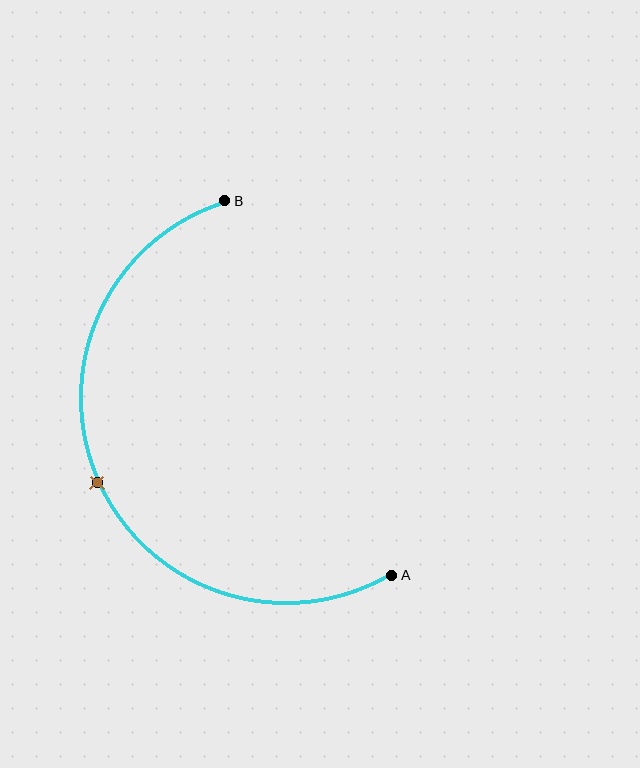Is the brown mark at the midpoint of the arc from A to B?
Yes. The brown mark lies on the arc at equal arc-length from both A and B — it is the arc midpoint.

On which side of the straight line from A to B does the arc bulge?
The arc bulges to the left of the straight line connecting A and B.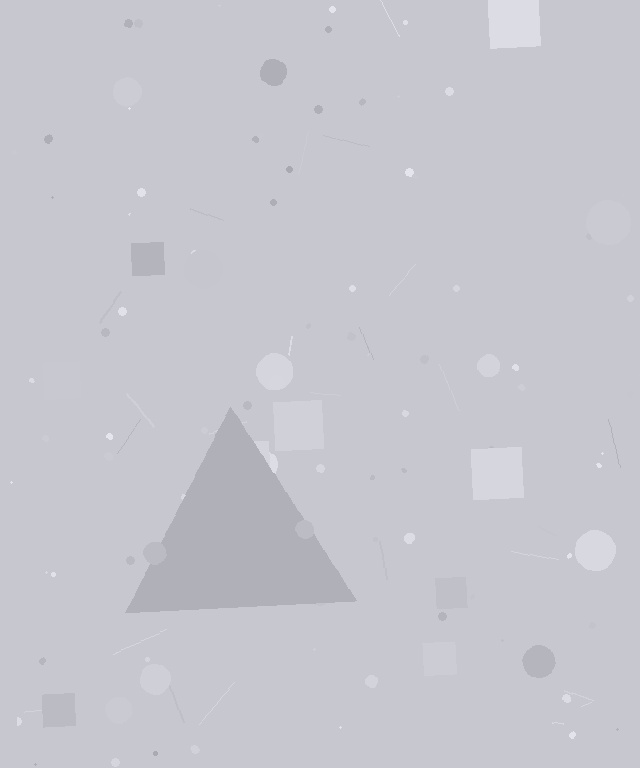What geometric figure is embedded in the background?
A triangle is embedded in the background.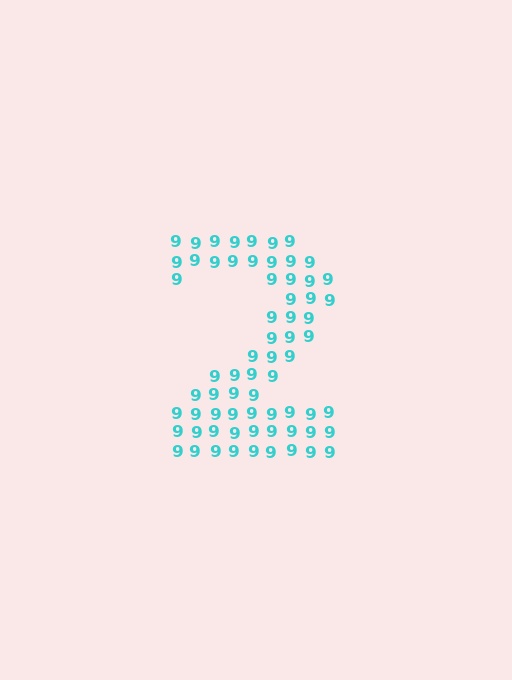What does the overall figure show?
The overall figure shows the digit 2.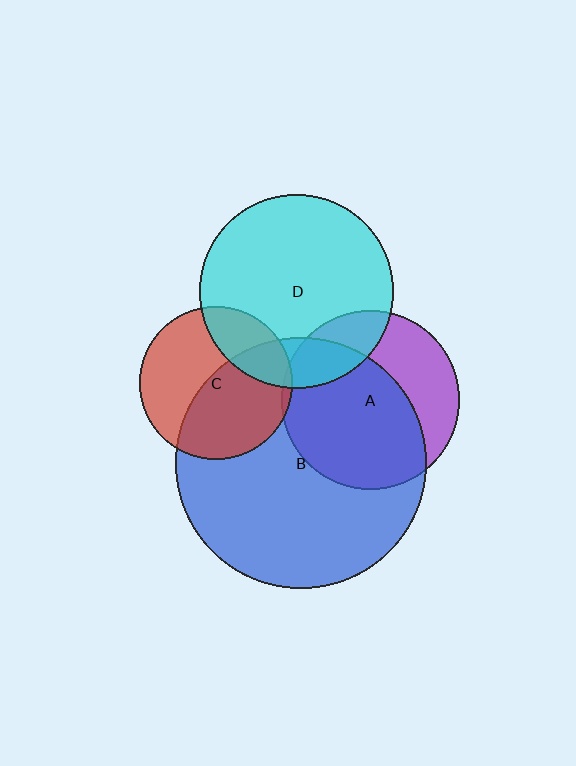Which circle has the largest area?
Circle B (blue).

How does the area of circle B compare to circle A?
Approximately 2.0 times.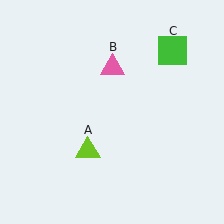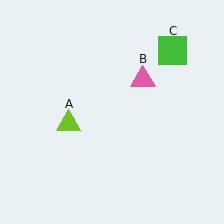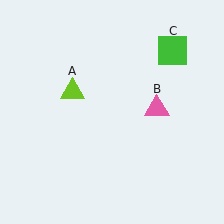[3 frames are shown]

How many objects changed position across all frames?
2 objects changed position: lime triangle (object A), pink triangle (object B).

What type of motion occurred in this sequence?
The lime triangle (object A), pink triangle (object B) rotated clockwise around the center of the scene.